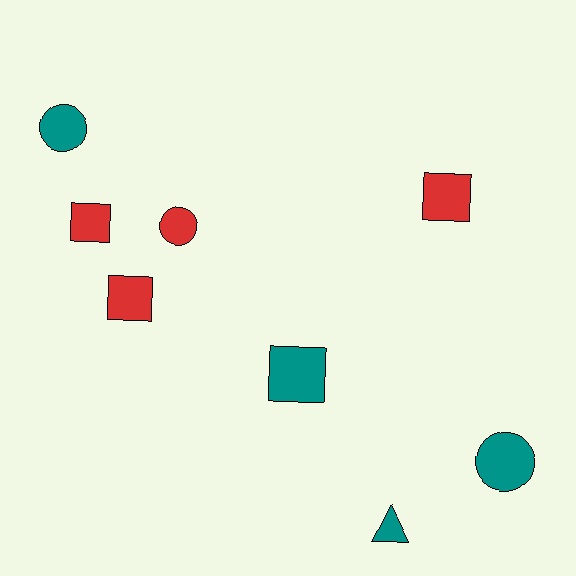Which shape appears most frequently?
Square, with 4 objects.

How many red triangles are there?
There are no red triangles.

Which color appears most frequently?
Teal, with 4 objects.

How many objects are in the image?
There are 8 objects.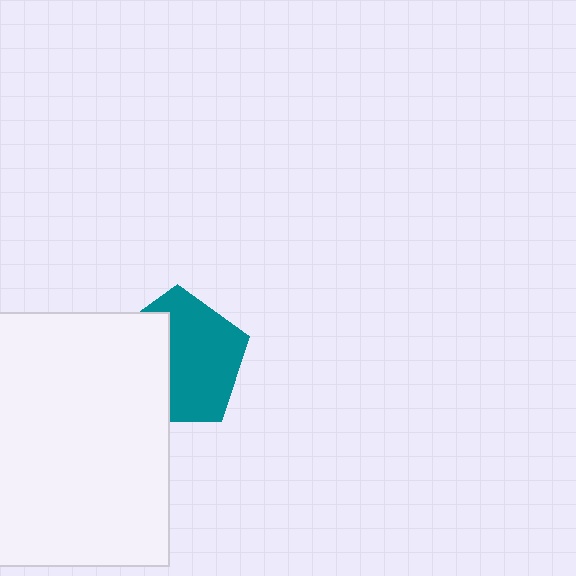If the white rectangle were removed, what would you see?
You would see the complete teal pentagon.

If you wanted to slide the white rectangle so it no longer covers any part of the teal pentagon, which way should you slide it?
Slide it left — that is the most direct way to separate the two shapes.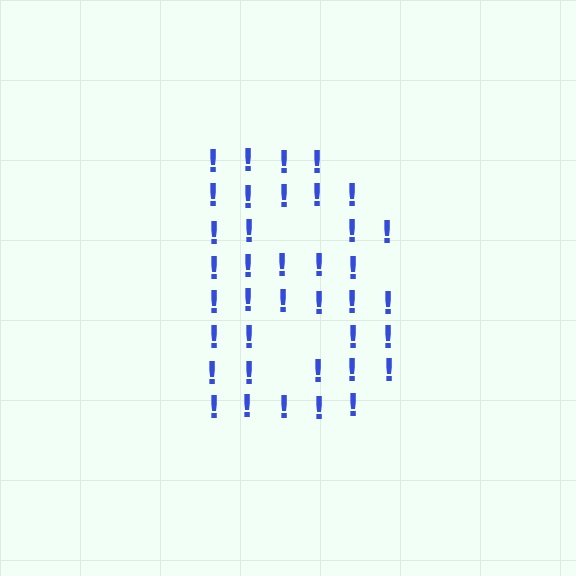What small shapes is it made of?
It is made of small exclamation marks.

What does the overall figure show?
The overall figure shows the letter B.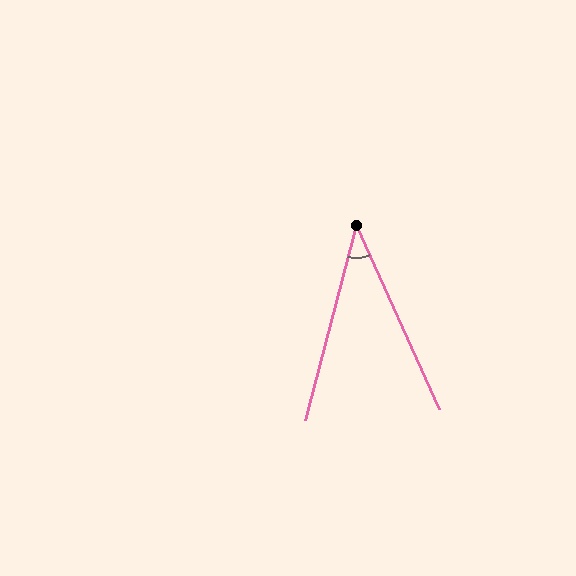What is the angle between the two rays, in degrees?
Approximately 39 degrees.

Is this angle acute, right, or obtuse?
It is acute.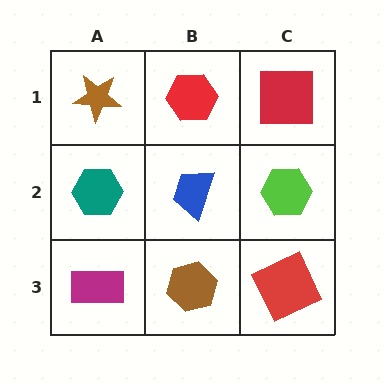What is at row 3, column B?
A brown hexagon.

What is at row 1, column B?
A red hexagon.